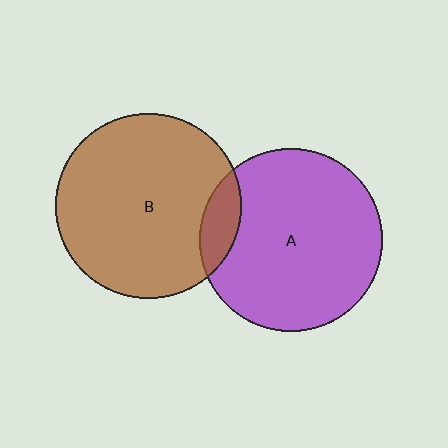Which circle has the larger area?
Circle B (brown).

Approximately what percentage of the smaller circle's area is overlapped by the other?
Approximately 10%.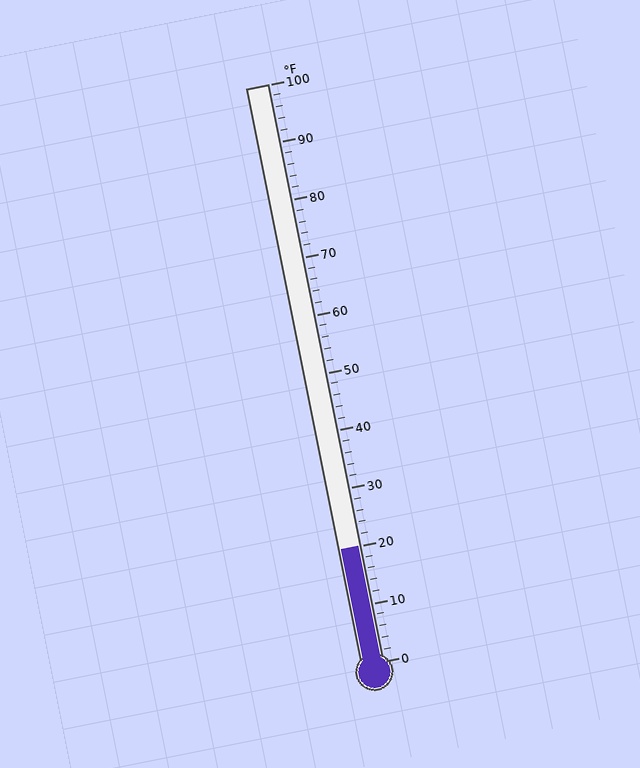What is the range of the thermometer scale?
The thermometer scale ranges from 0°F to 100°F.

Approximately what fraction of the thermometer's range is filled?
The thermometer is filled to approximately 20% of its range.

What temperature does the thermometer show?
The thermometer shows approximately 20°F.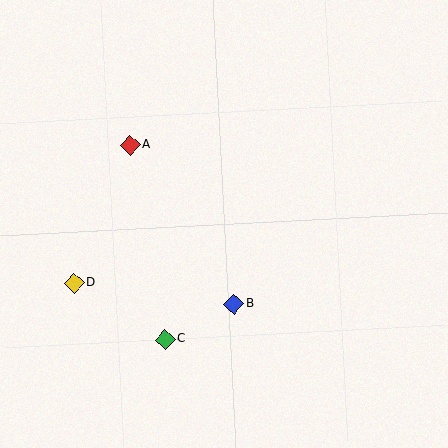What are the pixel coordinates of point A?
Point A is at (130, 145).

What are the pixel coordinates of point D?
Point D is at (74, 283).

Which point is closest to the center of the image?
Point B at (234, 304) is closest to the center.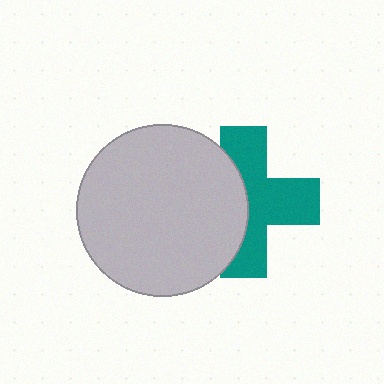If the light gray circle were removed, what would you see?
You would see the complete teal cross.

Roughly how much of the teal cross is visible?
About half of it is visible (roughly 58%).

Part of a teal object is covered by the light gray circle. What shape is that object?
It is a cross.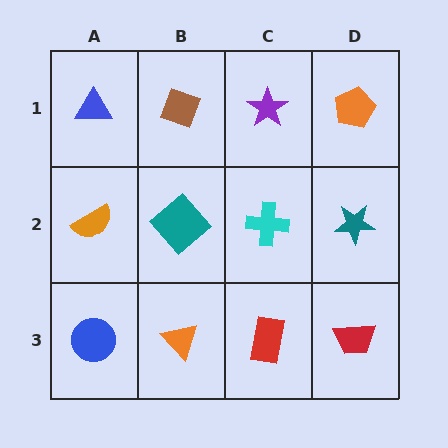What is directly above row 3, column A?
An orange semicircle.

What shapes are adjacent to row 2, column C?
A purple star (row 1, column C), a red rectangle (row 3, column C), a teal diamond (row 2, column B), a teal star (row 2, column D).